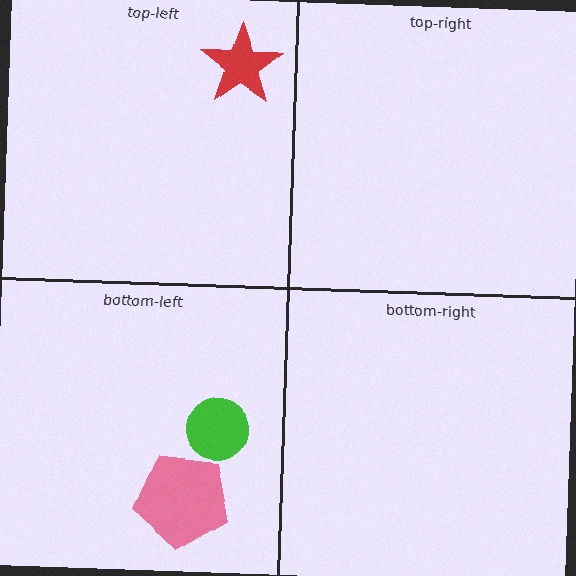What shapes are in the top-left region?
The red star.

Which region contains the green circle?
The bottom-left region.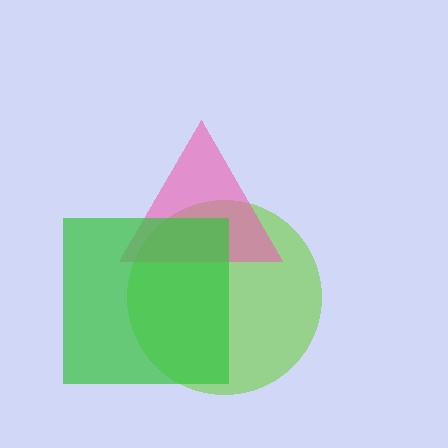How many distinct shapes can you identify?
There are 3 distinct shapes: a lime circle, a pink triangle, a green square.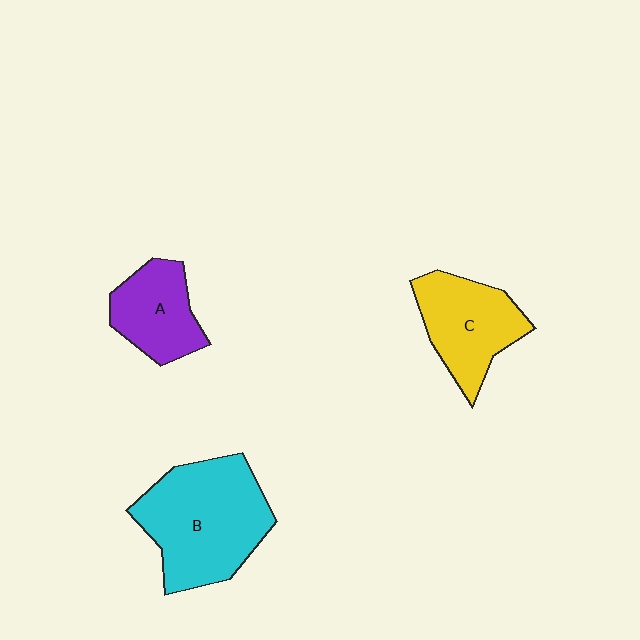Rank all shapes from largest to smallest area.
From largest to smallest: B (cyan), C (yellow), A (purple).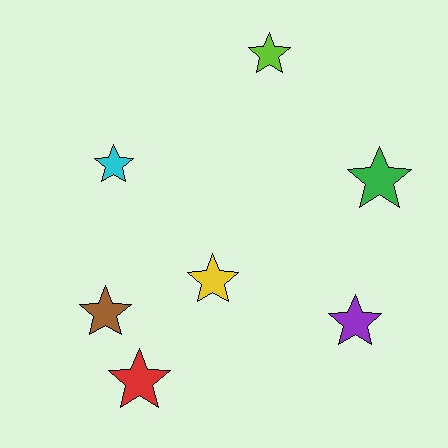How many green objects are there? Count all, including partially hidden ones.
There is 1 green object.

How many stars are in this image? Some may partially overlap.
There are 7 stars.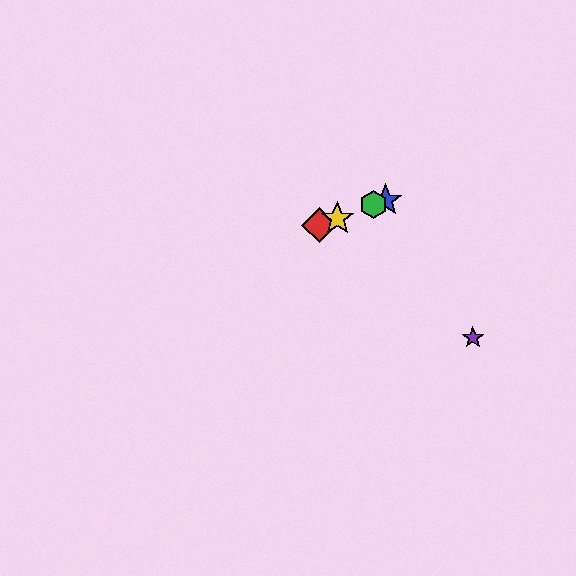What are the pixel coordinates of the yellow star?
The yellow star is at (337, 218).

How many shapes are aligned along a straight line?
4 shapes (the red diamond, the blue star, the green hexagon, the yellow star) are aligned along a straight line.